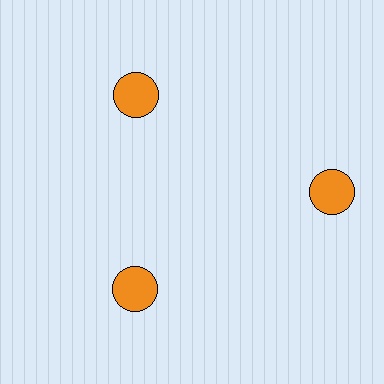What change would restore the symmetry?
The symmetry would be restored by moving it inward, back onto the ring so that all 3 circles sit at equal angles and equal distance from the center.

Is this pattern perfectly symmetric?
No. The 3 orange circles are arranged in a ring, but one element near the 3 o'clock position is pushed outward from the center, breaking the 3-fold rotational symmetry.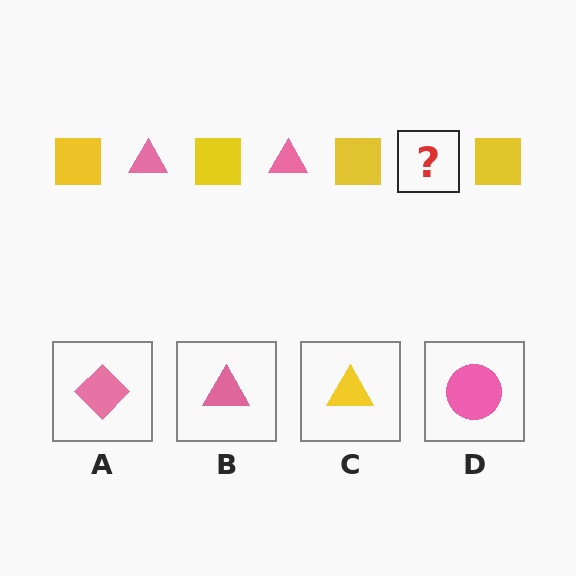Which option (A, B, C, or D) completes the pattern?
B.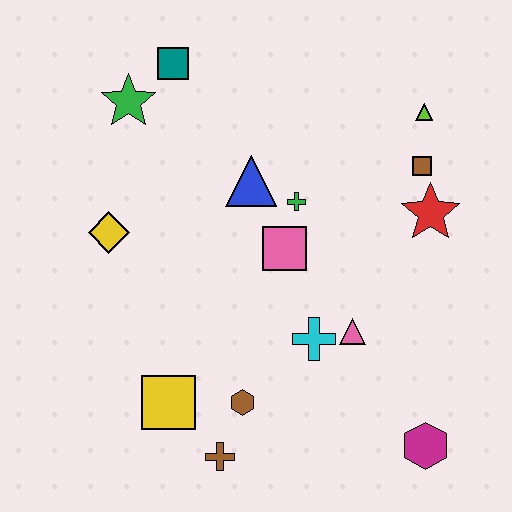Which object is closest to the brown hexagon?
The brown cross is closest to the brown hexagon.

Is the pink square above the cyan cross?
Yes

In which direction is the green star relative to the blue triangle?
The green star is to the left of the blue triangle.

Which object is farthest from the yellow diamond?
The magenta hexagon is farthest from the yellow diamond.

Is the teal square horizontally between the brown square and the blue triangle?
No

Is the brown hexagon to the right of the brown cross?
Yes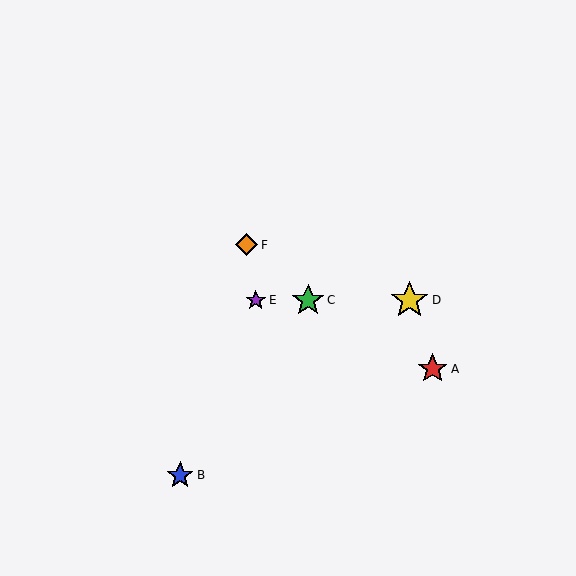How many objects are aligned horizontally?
3 objects (C, D, E) are aligned horizontally.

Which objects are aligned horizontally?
Objects C, D, E are aligned horizontally.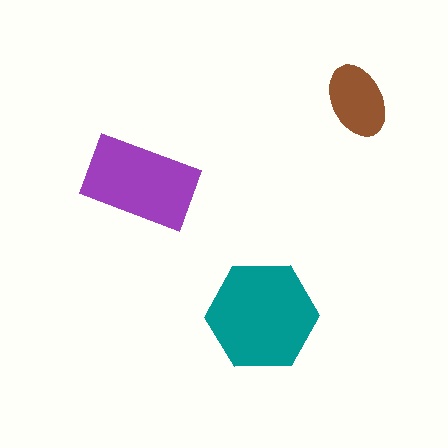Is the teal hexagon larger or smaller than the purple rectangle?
Larger.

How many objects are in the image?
There are 3 objects in the image.